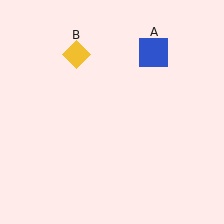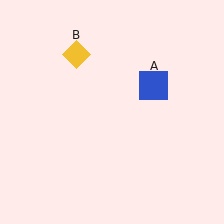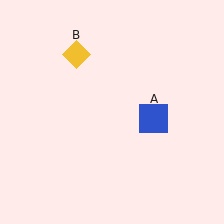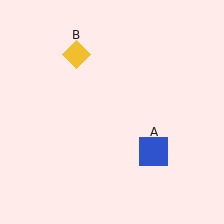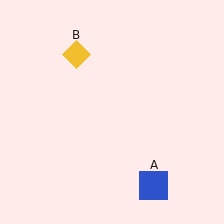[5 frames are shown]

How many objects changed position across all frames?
1 object changed position: blue square (object A).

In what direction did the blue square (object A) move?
The blue square (object A) moved down.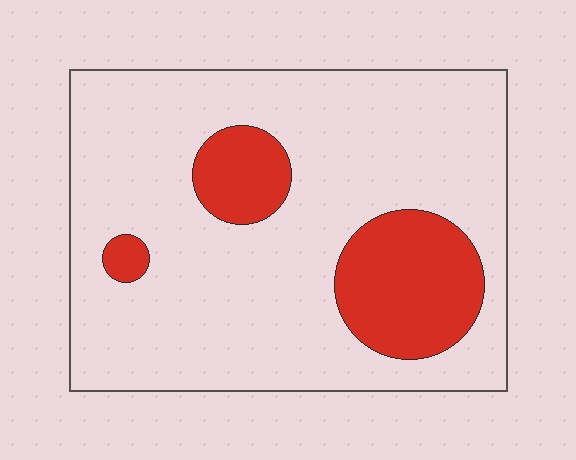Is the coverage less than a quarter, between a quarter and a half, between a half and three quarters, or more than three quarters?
Less than a quarter.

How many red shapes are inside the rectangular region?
3.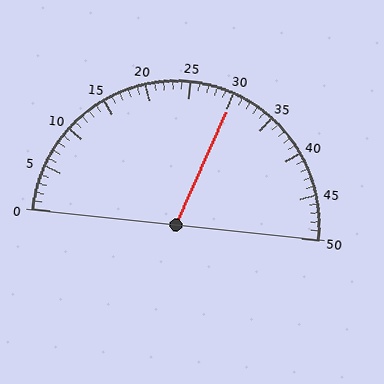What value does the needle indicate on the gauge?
The needle indicates approximately 30.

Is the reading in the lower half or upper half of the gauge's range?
The reading is in the upper half of the range (0 to 50).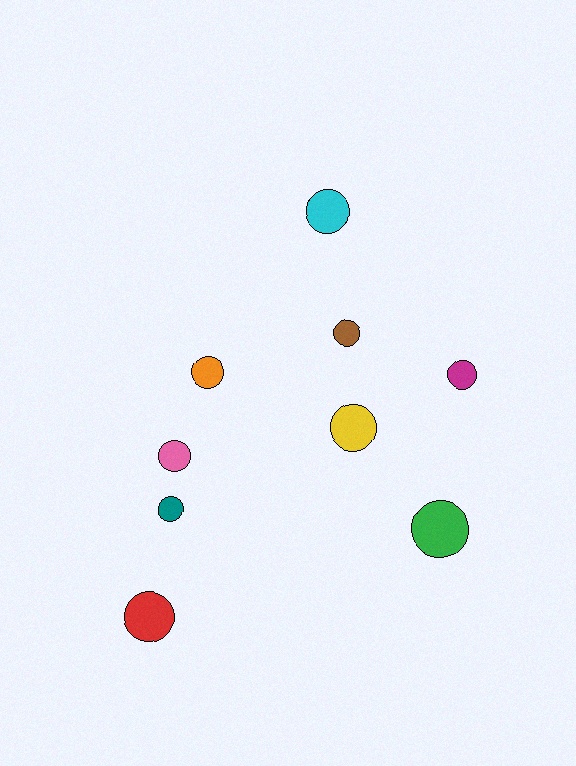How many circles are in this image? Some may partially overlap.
There are 9 circles.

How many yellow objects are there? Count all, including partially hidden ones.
There is 1 yellow object.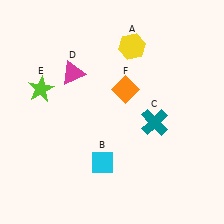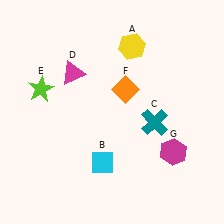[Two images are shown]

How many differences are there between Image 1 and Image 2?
There is 1 difference between the two images.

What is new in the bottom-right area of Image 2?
A magenta hexagon (G) was added in the bottom-right area of Image 2.